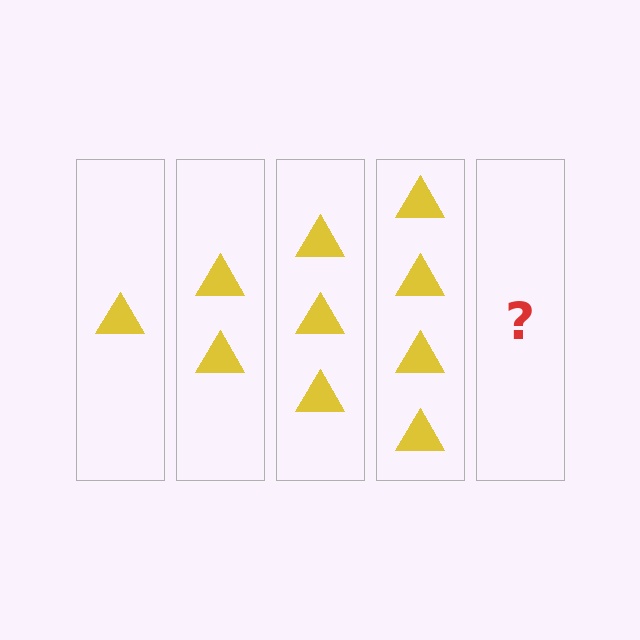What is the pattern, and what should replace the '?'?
The pattern is that each step adds one more triangle. The '?' should be 5 triangles.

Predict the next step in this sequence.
The next step is 5 triangles.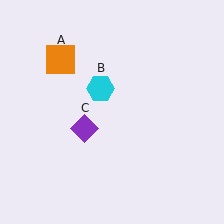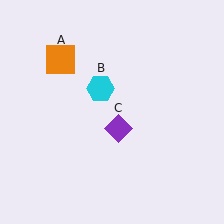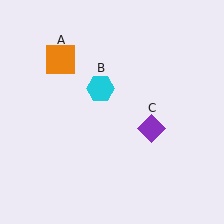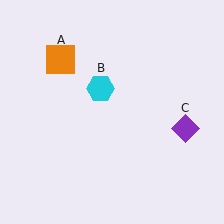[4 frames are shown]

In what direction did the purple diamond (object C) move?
The purple diamond (object C) moved right.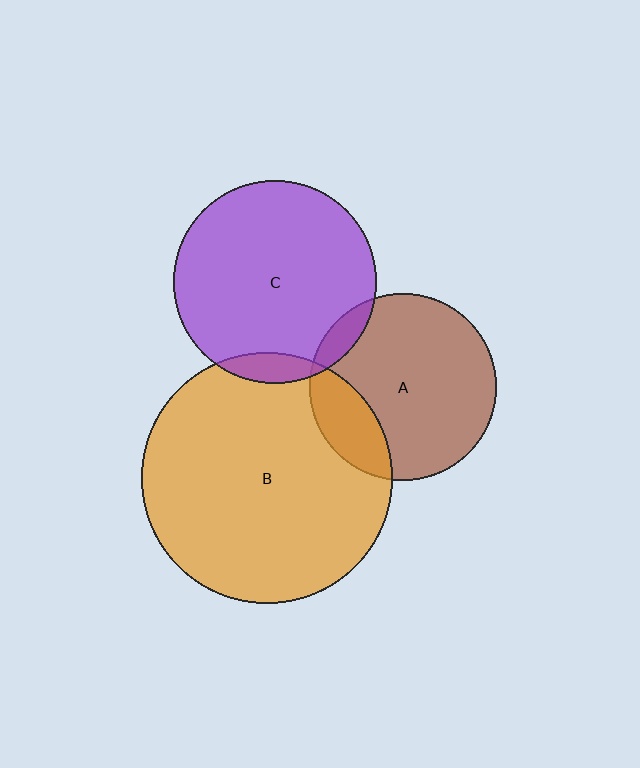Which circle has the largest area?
Circle B (orange).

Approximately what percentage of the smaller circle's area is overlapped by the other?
Approximately 10%.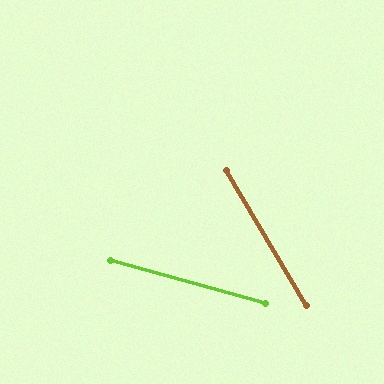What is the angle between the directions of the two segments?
Approximately 44 degrees.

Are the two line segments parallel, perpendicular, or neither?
Neither parallel nor perpendicular — they differ by about 44°.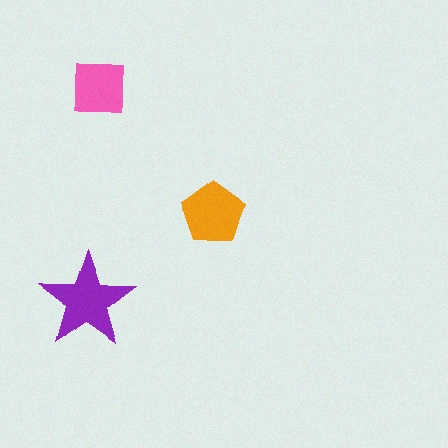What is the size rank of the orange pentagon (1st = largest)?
2nd.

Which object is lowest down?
The purple star is bottommost.